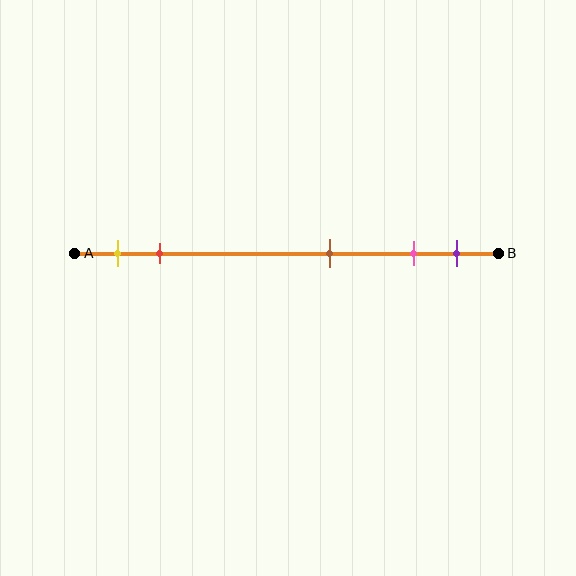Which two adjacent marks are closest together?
The pink and purple marks are the closest adjacent pair.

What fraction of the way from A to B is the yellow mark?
The yellow mark is approximately 10% (0.1) of the way from A to B.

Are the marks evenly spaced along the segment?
No, the marks are not evenly spaced.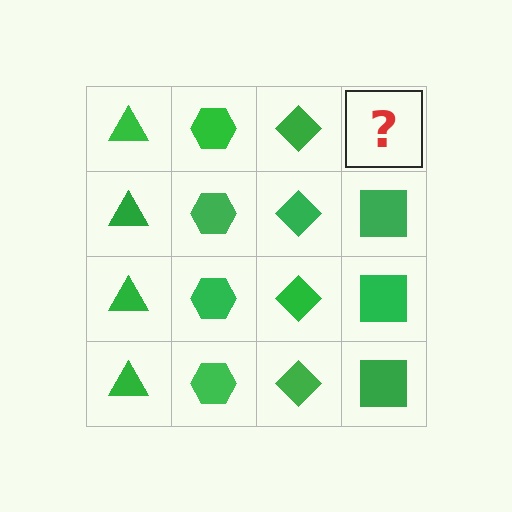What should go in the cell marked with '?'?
The missing cell should contain a green square.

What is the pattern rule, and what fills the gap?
The rule is that each column has a consistent shape. The gap should be filled with a green square.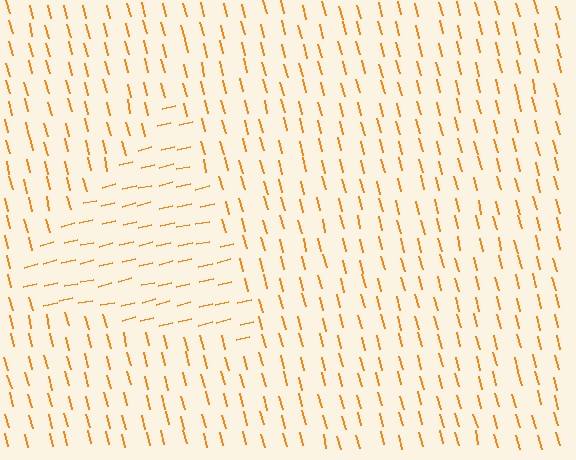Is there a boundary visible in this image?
Yes, there is a texture boundary formed by a change in line orientation.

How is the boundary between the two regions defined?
The boundary is defined purely by a change in line orientation (approximately 89 degrees difference). All lines are the same color and thickness.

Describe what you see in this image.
The image is filled with small orange line segments. A triangle region in the image has lines oriented differently from the surrounding lines, creating a visible texture boundary.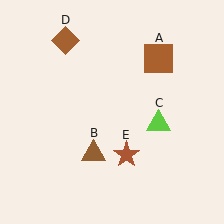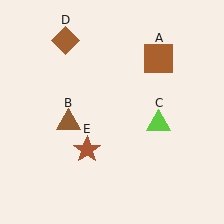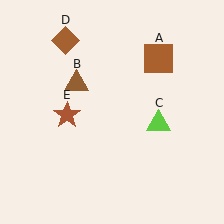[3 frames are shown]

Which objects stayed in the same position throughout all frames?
Brown square (object A) and lime triangle (object C) and brown diamond (object D) remained stationary.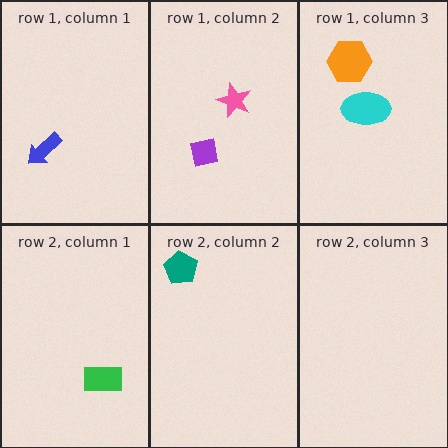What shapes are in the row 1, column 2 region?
The purple square, the pink star.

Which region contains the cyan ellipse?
The row 1, column 3 region.